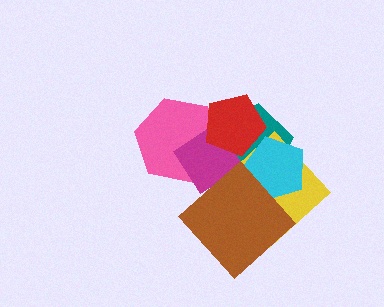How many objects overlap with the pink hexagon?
3 objects overlap with the pink hexagon.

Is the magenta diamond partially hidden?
Yes, it is partially covered by another shape.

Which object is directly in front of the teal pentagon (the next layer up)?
The yellow diamond is directly in front of the teal pentagon.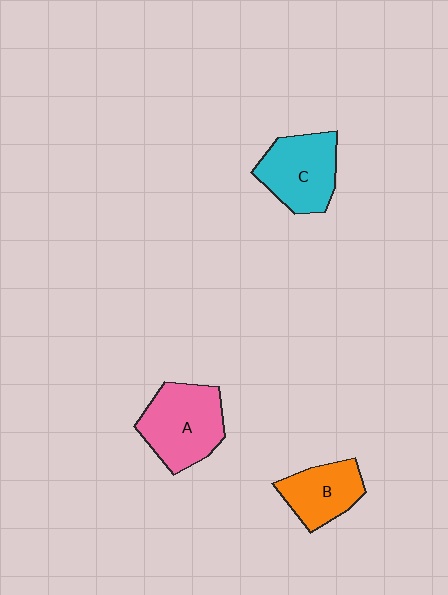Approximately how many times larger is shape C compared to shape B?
Approximately 1.3 times.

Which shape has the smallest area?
Shape B (orange).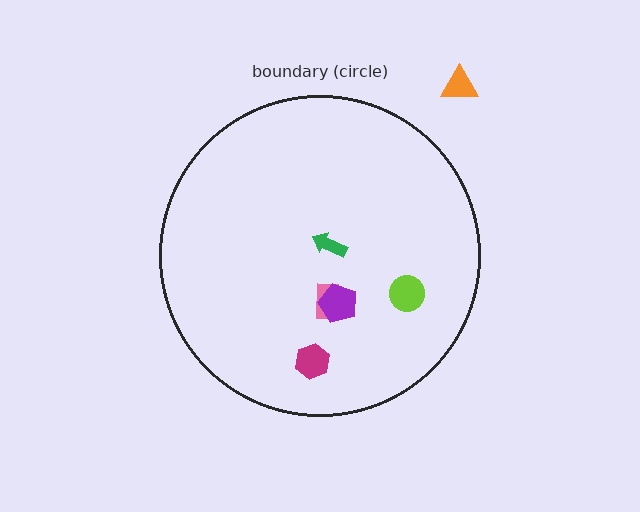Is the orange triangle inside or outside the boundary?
Outside.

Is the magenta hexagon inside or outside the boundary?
Inside.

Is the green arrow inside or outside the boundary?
Inside.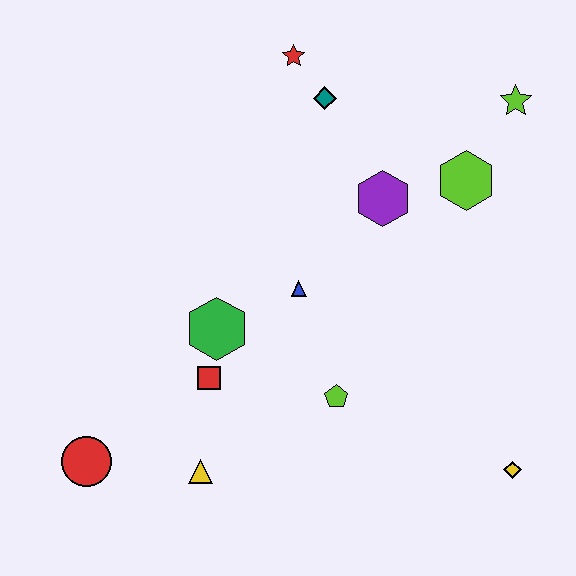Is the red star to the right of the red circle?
Yes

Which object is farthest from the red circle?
The lime star is farthest from the red circle.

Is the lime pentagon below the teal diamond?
Yes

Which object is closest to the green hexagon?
The red square is closest to the green hexagon.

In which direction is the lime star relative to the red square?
The lime star is to the right of the red square.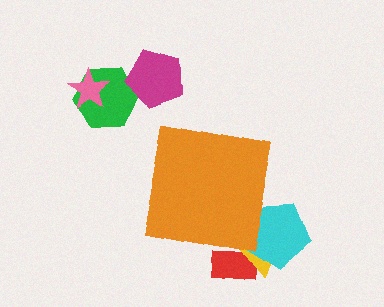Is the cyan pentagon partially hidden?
Yes, the cyan pentagon is partially hidden behind the orange square.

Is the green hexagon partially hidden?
No, the green hexagon is fully visible.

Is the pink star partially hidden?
No, the pink star is fully visible.